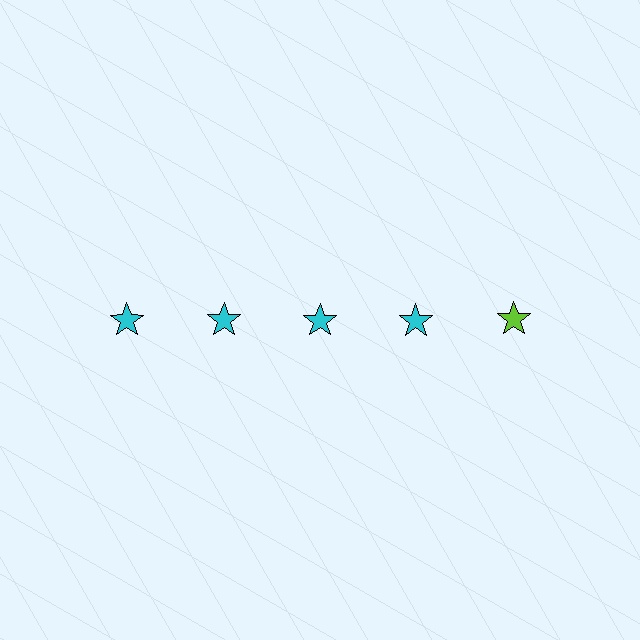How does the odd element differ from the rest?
It has a different color: lime instead of cyan.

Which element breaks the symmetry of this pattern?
The lime star in the top row, rightmost column breaks the symmetry. All other shapes are cyan stars.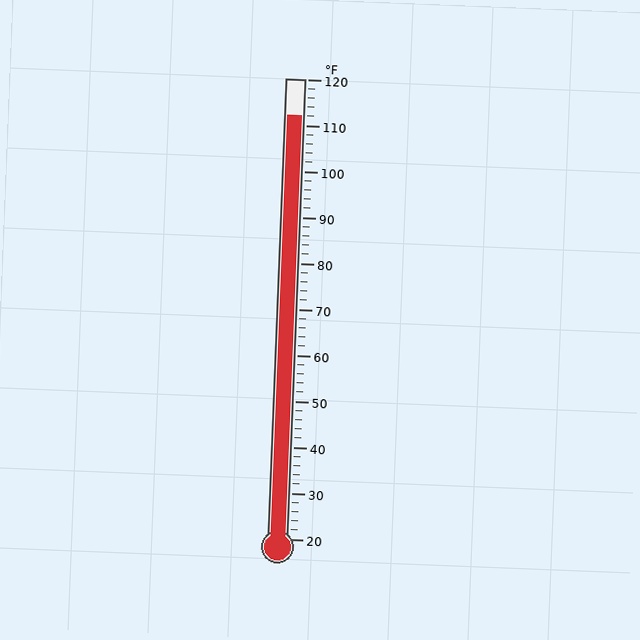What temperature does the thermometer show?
The thermometer shows approximately 112°F.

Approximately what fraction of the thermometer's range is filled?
The thermometer is filled to approximately 90% of its range.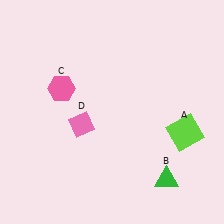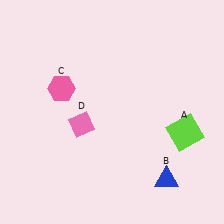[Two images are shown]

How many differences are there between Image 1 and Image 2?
There is 1 difference between the two images.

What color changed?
The triangle (B) changed from green in Image 1 to blue in Image 2.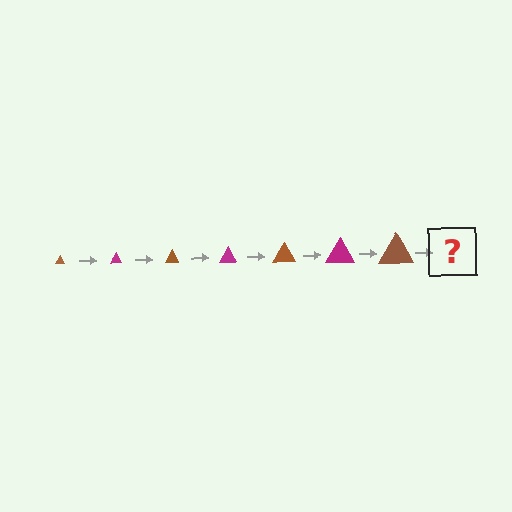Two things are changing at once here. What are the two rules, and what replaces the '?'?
The two rules are that the triangle grows larger each step and the color cycles through brown and magenta. The '?' should be a magenta triangle, larger than the previous one.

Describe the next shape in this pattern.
It should be a magenta triangle, larger than the previous one.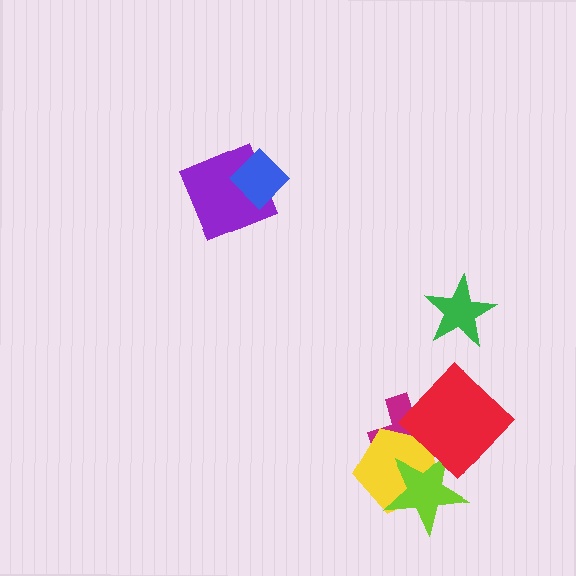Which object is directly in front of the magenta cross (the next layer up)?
The yellow pentagon is directly in front of the magenta cross.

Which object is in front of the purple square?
The blue diamond is in front of the purple square.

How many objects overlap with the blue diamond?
1 object overlaps with the blue diamond.